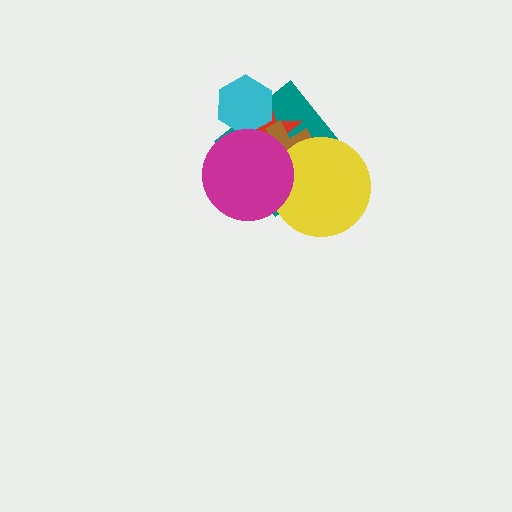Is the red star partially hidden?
Yes, it is partially covered by another shape.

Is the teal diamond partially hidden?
Yes, it is partially covered by another shape.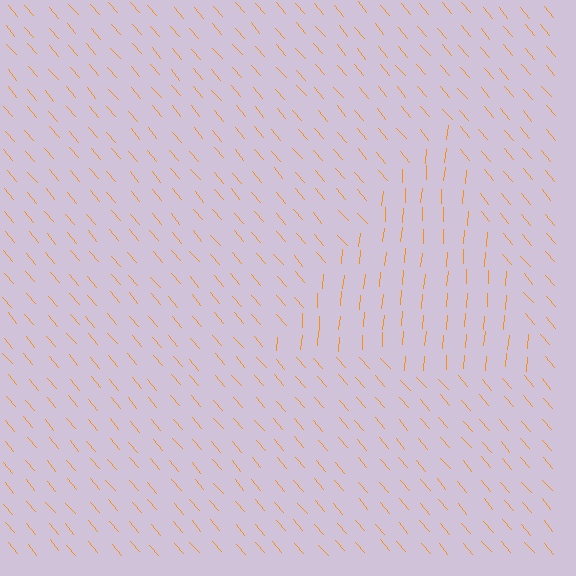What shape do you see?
I see a triangle.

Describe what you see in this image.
The image is filled with small orange line segments. A triangle region in the image has lines oriented differently from the surrounding lines, creating a visible texture boundary.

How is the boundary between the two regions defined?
The boundary is defined purely by a change in line orientation (approximately 45 degrees difference). All lines are the same color and thickness.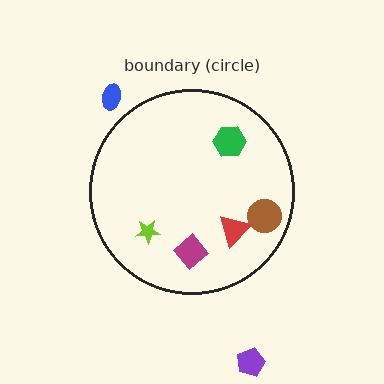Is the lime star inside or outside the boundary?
Inside.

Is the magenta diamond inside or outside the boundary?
Inside.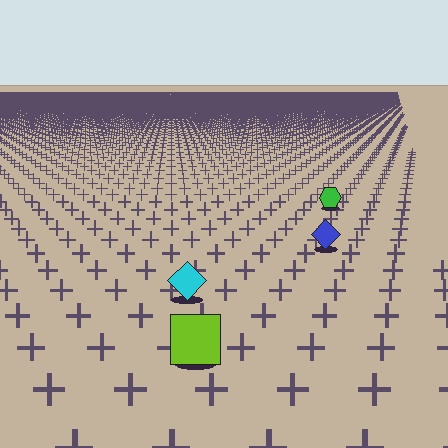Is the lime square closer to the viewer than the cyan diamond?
Yes. The lime square is closer — you can tell from the texture gradient: the ground texture is coarser near it.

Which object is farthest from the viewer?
The green hexagon is farthest from the viewer. It appears smaller and the ground texture around it is denser.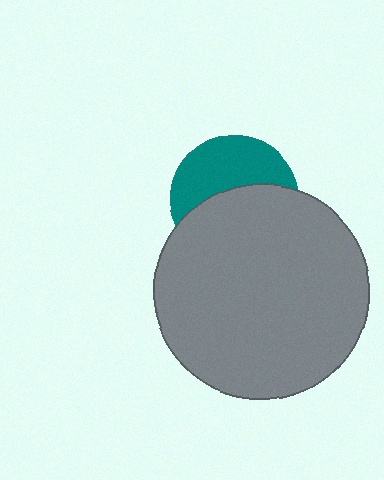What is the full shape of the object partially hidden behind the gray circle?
The partially hidden object is a teal circle.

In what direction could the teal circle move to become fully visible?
The teal circle could move up. That would shift it out from behind the gray circle entirely.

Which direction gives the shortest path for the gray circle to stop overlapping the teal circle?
Moving down gives the shortest separation.